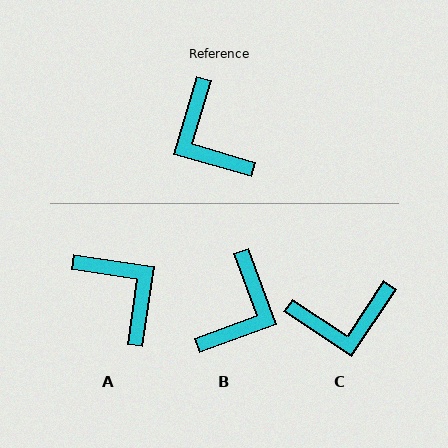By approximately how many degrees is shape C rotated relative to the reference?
Approximately 73 degrees counter-clockwise.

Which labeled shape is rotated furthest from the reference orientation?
A, about 172 degrees away.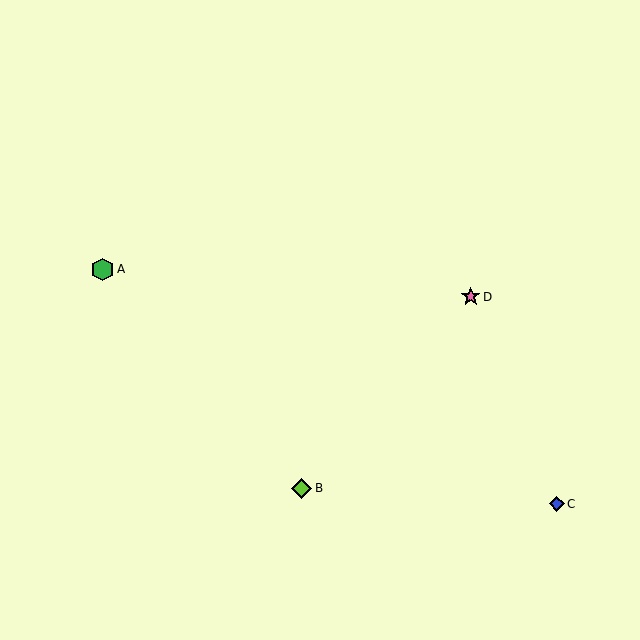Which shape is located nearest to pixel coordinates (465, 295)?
The pink star (labeled D) at (471, 297) is nearest to that location.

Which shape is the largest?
The green hexagon (labeled A) is the largest.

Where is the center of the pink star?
The center of the pink star is at (471, 297).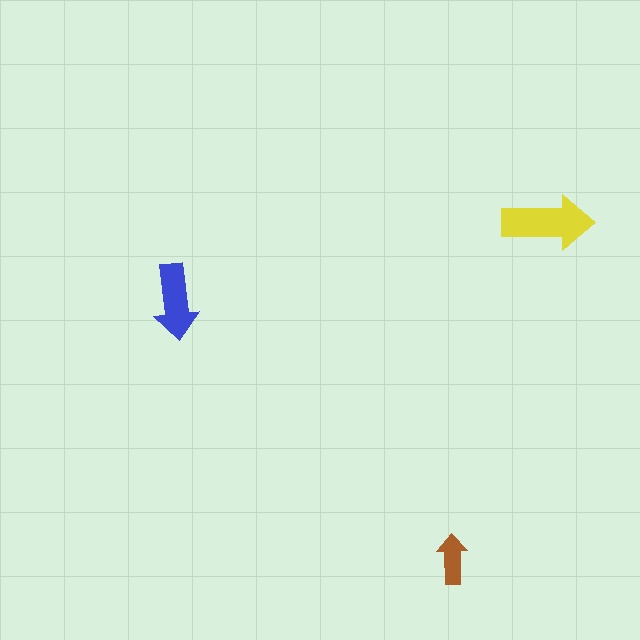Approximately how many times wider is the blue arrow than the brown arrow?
About 1.5 times wider.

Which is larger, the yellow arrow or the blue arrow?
The yellow one.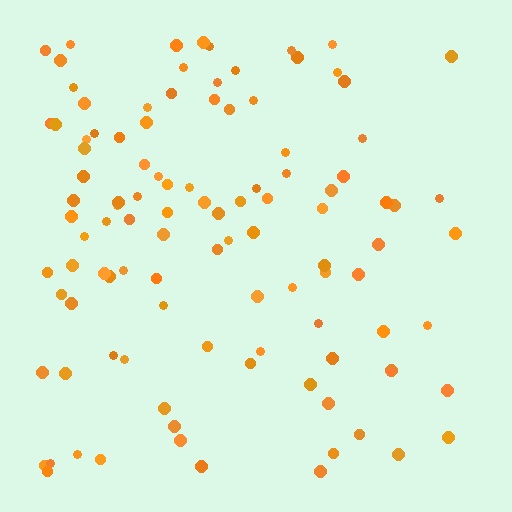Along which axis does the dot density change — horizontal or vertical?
Horizontal.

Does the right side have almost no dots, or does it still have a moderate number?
Still a moderate number, just noticeably fewer than the left.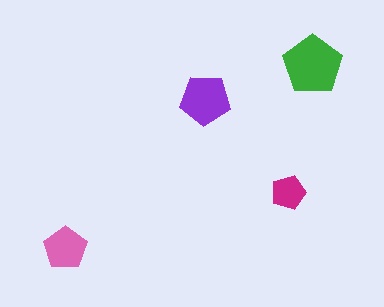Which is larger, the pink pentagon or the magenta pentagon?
The pink one.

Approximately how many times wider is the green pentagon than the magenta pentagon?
About 1.5 times wider.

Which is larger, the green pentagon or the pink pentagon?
The green one.